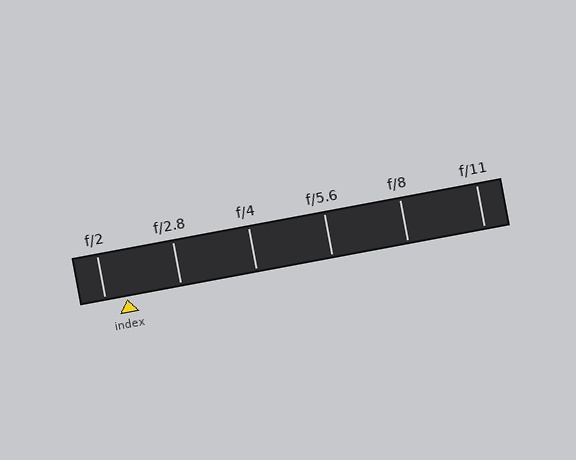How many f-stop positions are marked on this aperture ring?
There are 6 f-stop positions marked.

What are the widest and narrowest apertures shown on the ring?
The widest aperture shown is f/2 and the narrowest is f/11.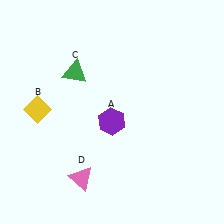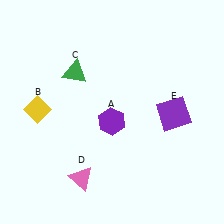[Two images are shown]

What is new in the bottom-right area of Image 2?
A purple square (E) was added in the bottom-right area of Image 2.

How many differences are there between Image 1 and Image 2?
There is 1 difference between the two images.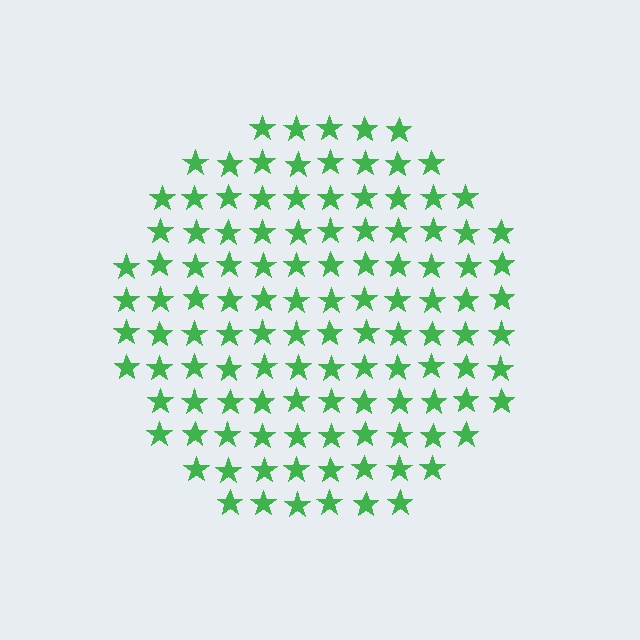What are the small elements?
The small elements are stars.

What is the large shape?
The large shape is a circle.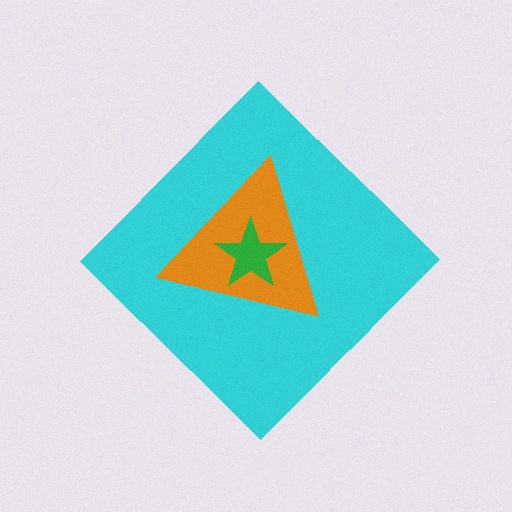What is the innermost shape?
The green star.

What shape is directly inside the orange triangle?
The green star.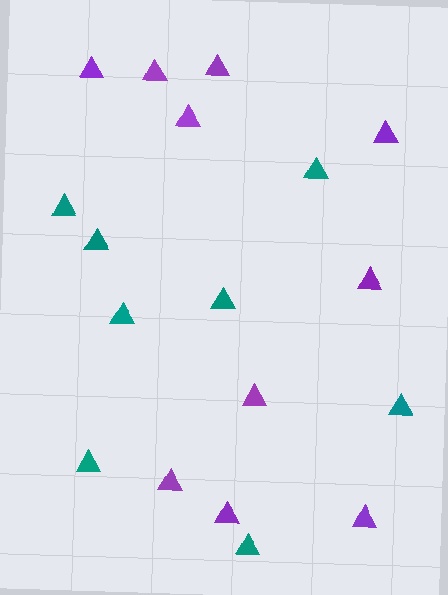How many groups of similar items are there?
There are 2 groups: one group of teal triangles (8) and one group of purple triangles (10).